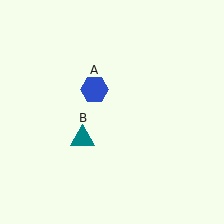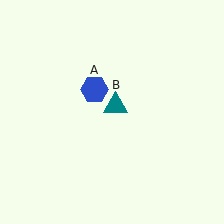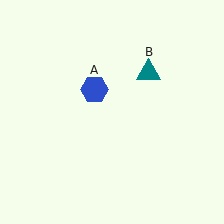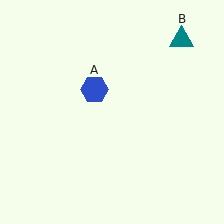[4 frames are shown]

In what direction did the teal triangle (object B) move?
The teal triangle (object B) moved up and to the right.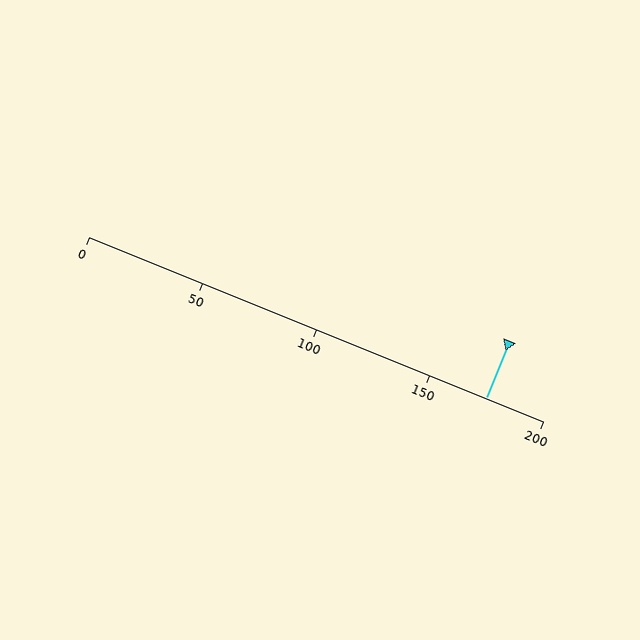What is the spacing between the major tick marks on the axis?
The major ticks are spaced 50 apart.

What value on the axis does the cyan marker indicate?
The marker indicates approximately 175.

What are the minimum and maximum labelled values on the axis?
The axis runs from 0 to 200.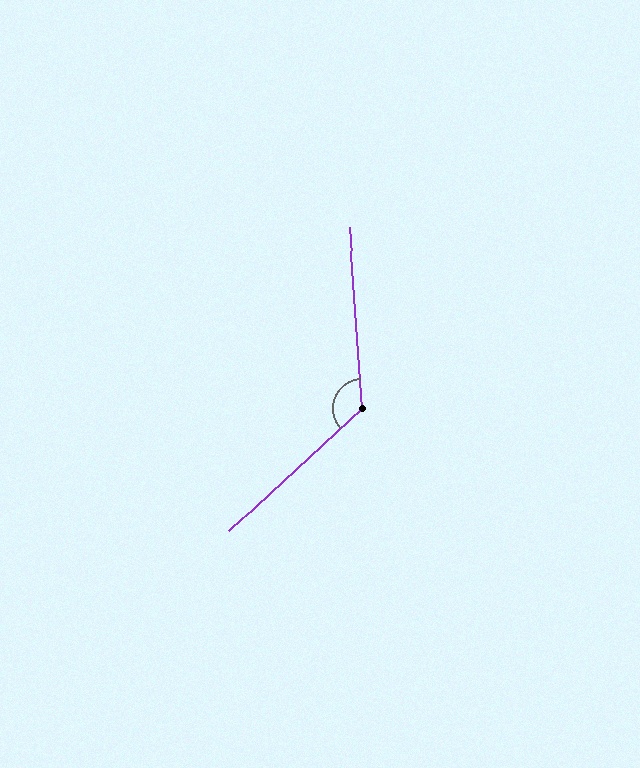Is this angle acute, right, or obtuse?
It is obtuse.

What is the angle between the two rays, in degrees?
Approximately 129 degrees.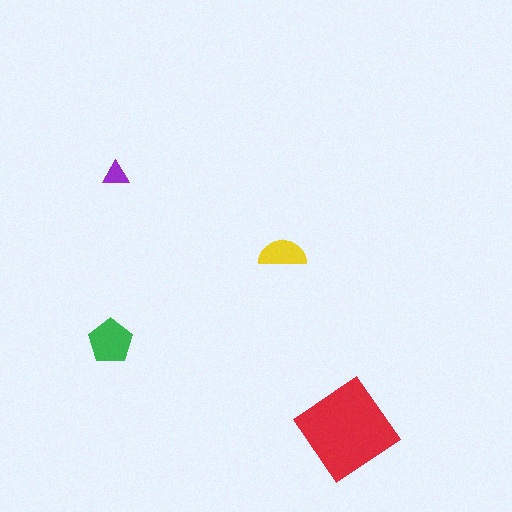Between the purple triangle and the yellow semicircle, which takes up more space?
The yellow semicircle.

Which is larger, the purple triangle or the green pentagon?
The green pentagon.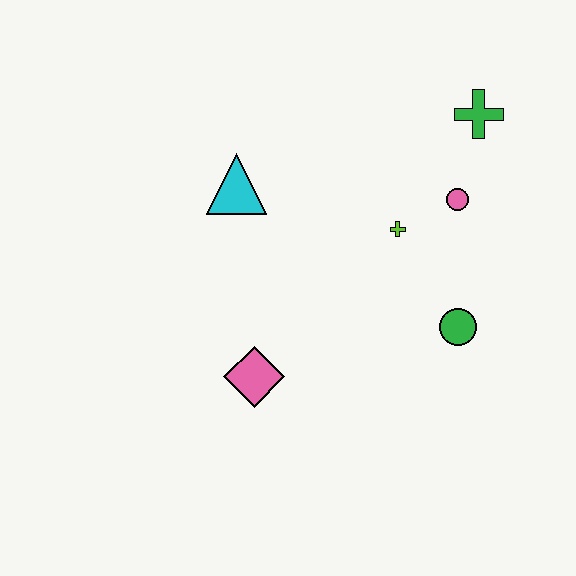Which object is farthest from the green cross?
The pink diamond is farthest from the green cross.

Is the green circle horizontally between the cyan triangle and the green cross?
Yes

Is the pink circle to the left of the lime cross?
No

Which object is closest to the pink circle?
The lime cross is closest to the pink circle.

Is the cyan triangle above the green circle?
Yes